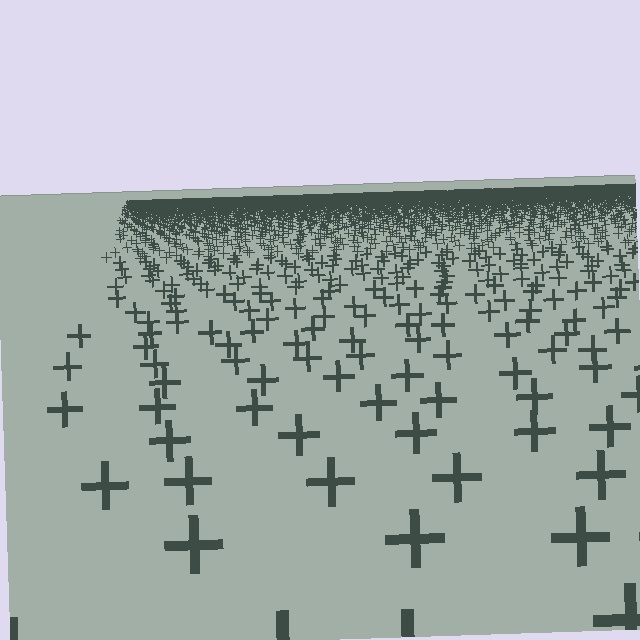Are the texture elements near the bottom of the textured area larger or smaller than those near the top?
Larger. Near the bottom, elements are closer to the viewer and appear at a bigger on-screen size.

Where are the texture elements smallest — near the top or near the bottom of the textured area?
Near the top.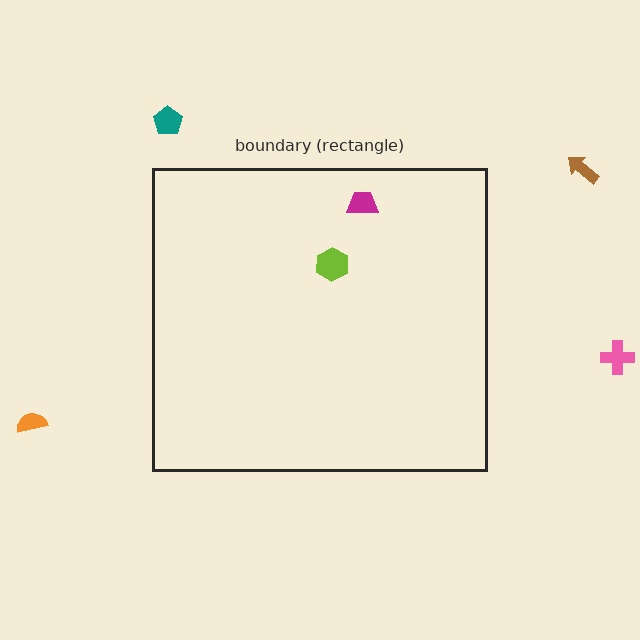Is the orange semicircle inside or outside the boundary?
Outside.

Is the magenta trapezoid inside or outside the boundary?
Inside.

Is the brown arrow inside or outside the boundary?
Outside.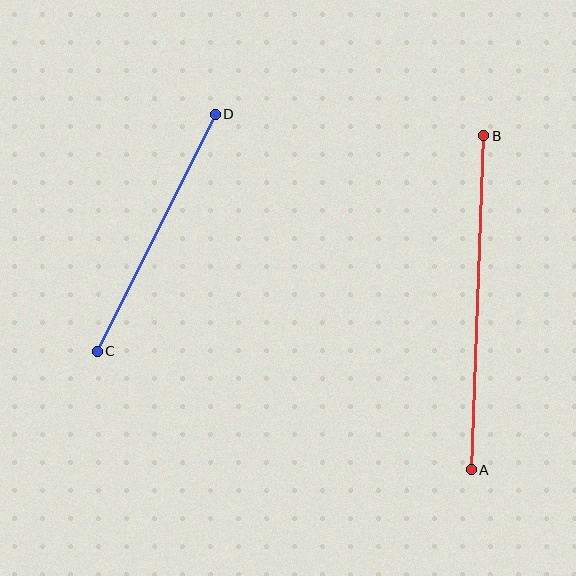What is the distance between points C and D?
The distance is approximately 265 pixels.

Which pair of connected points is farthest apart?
Points A and B are farthest apart.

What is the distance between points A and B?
The distance is approximately 334 pixels.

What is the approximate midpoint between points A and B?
The midpoint is at approximately (478, 303) pixels.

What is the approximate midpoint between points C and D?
The midpoint is at approximately (156, 233) pixels.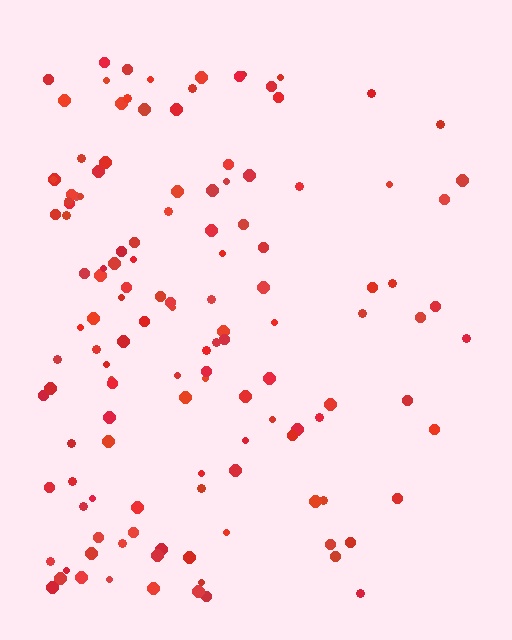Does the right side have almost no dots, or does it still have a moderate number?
Still a moderate number, just noticeably fewer than the left.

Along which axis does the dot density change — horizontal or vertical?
Horizontal.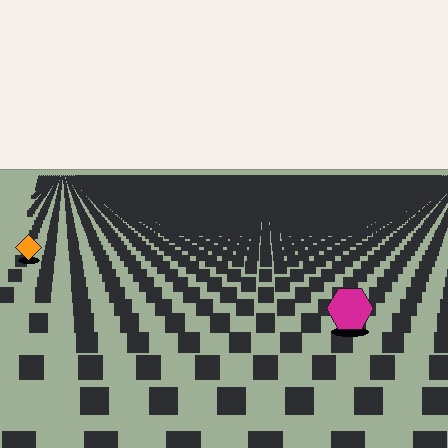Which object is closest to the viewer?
The magenta hexagon is closest. The texture marks near it are larger and more spread out.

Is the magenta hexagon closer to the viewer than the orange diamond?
Yes. The magenta hexagon is closer — you can tell from the texture gradient: the ground texture is coarser near it.